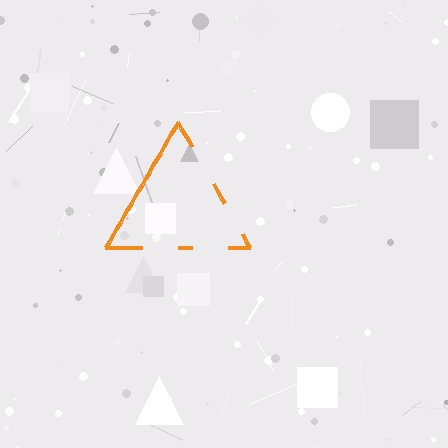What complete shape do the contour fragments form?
The contour fragments form a triangle.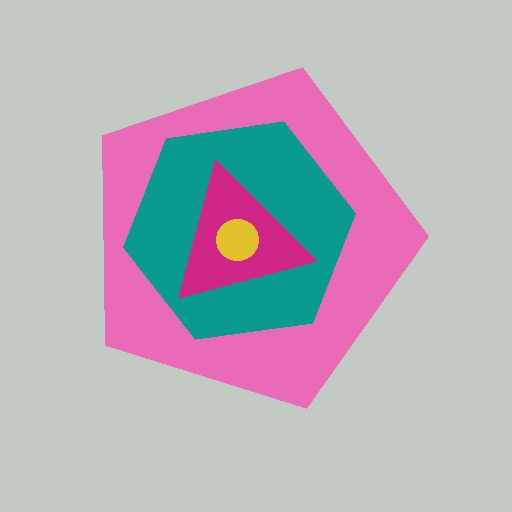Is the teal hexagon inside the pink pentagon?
Yes.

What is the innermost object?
The yellow circle.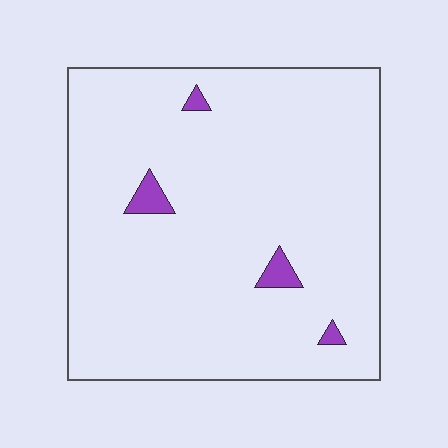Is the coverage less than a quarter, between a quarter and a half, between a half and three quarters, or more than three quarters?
Less than a quarter.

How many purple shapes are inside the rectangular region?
4.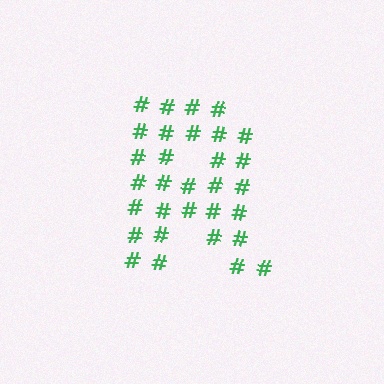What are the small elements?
The small elements are hash symbols.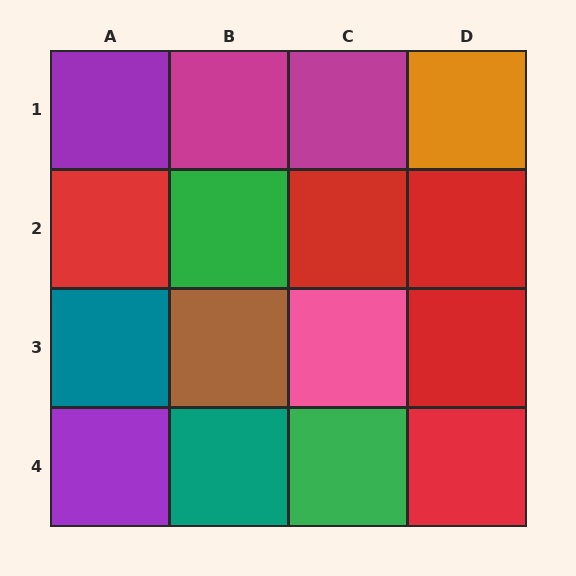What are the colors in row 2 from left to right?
Red, green, red, red.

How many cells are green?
2 cells are green.